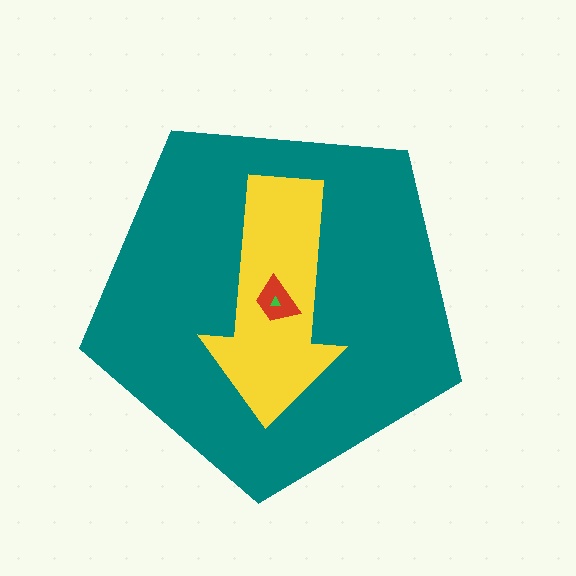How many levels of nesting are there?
4.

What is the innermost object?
The green triangle.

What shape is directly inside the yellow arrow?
The red trapezoid.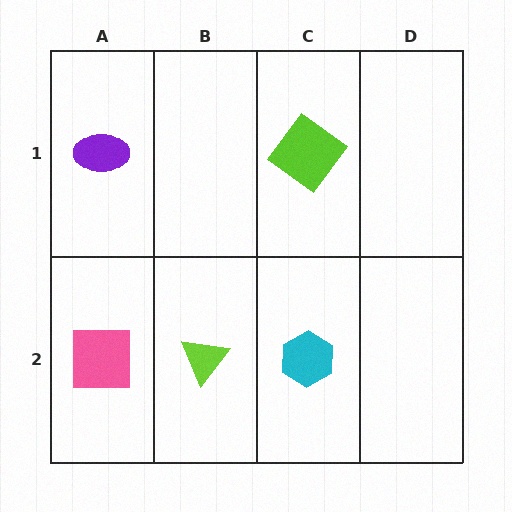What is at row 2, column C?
A cyan hexagon.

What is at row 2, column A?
A pink square.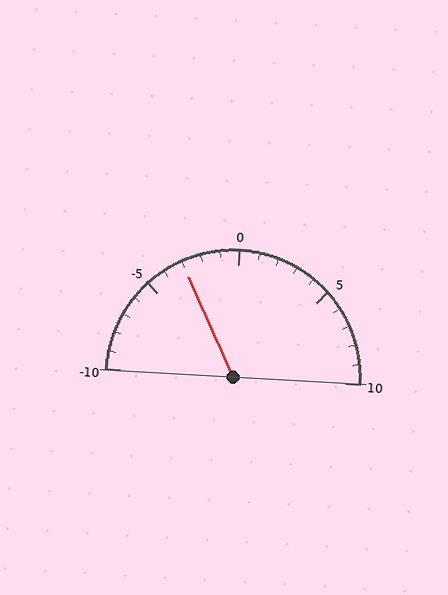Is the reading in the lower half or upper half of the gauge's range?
The reading is in the lower half of the range (-10 to 10).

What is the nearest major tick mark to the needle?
The nearest major tick mark is -5.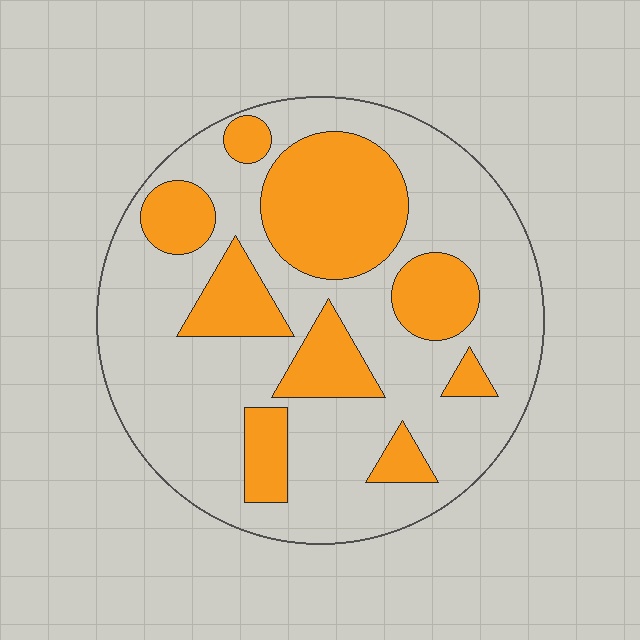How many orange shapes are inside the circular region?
9.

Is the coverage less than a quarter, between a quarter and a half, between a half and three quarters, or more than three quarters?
Between a quarter and a half.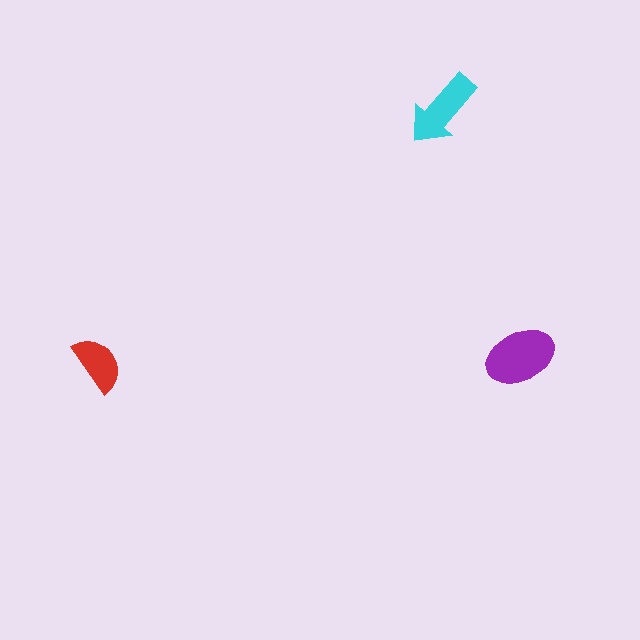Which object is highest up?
The cyan arrow is topmost.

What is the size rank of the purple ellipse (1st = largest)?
1st.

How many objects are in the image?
There are 3 objects in the image.